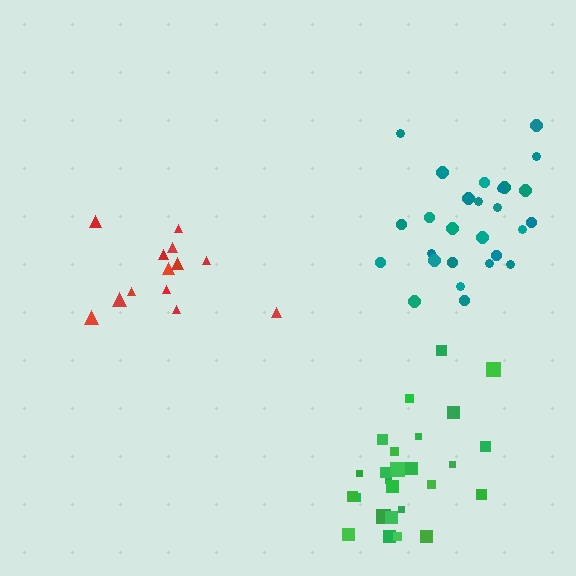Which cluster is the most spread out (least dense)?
Red.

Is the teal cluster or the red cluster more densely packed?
Teal.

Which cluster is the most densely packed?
Green.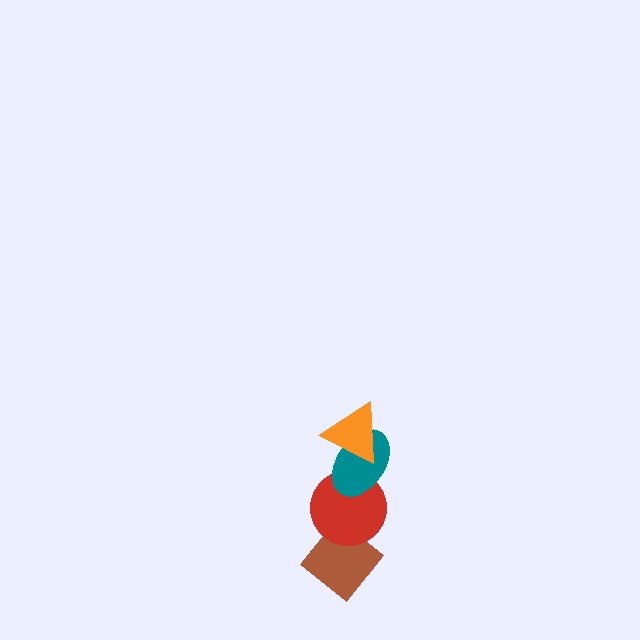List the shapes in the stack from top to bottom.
From top to bottom: the orange triangle, the teal ellipse, the red circle, the brown diamond.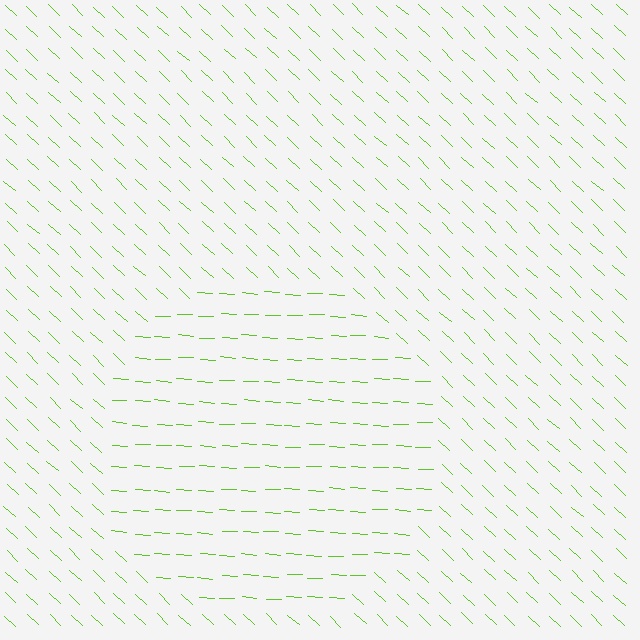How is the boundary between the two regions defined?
The boundary is defined purely by a change in line orientation (approximately 40 degrees difference). All lines are the same color and thickness.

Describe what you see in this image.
The image is filled with small lime line segments. A circle region in the image has lines oriented differently from the surrounding lines, creating a visible texture boundary.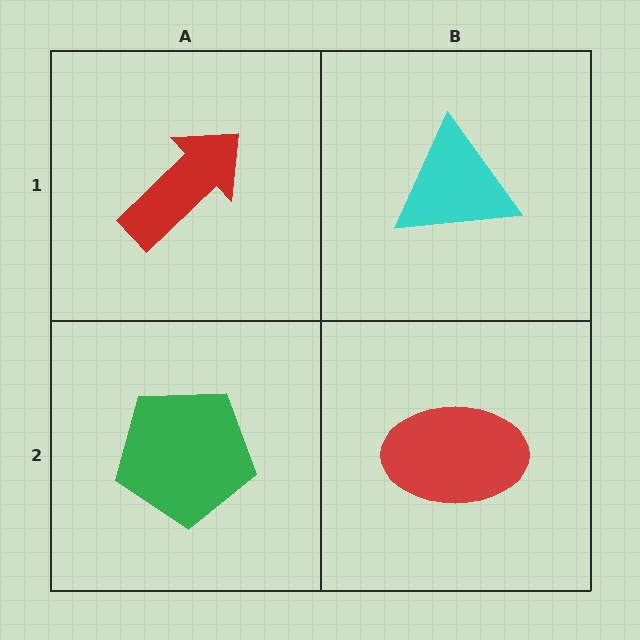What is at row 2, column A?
A green pentagon.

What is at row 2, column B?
A red ellipse.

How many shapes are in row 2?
2 shapes.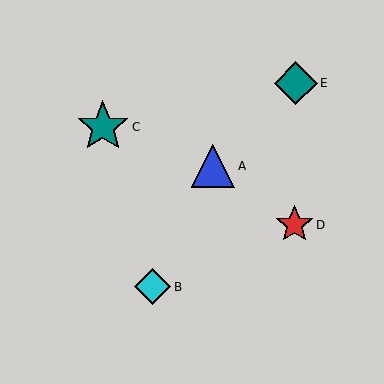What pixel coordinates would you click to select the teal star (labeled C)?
Click at (103, 127) to select the teal star C.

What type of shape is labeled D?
Shape D is a red star.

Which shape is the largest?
The teal star (labeled C) is the largest.